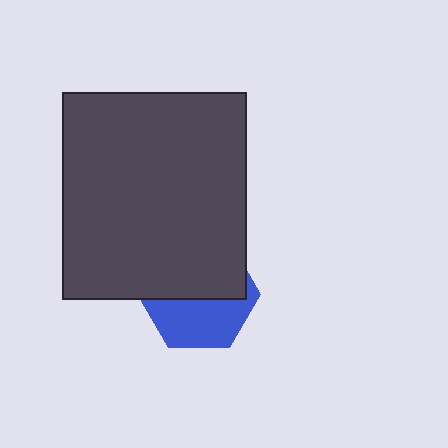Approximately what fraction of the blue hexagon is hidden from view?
Roughly 55% of the blue hexagon is hidden behind the dark gray rectangle.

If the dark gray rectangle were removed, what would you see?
You would see the complete blue hexagon.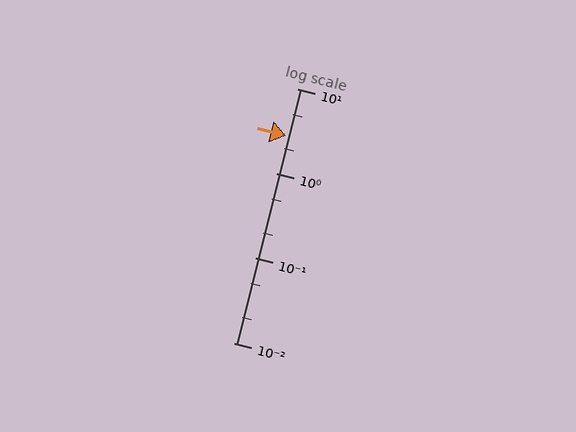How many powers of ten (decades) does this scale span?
The scale spans 3 decades, from 0.01 to 10.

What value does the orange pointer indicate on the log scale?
The pointer indicates approximately 2.8.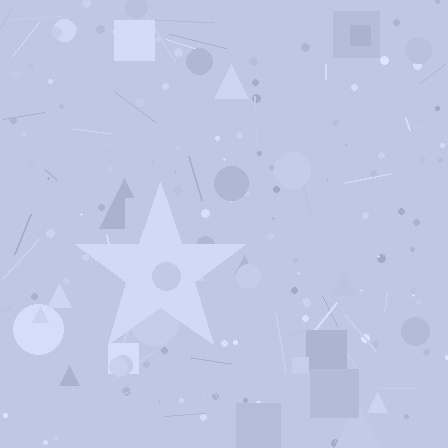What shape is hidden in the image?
A star is hidden in the image.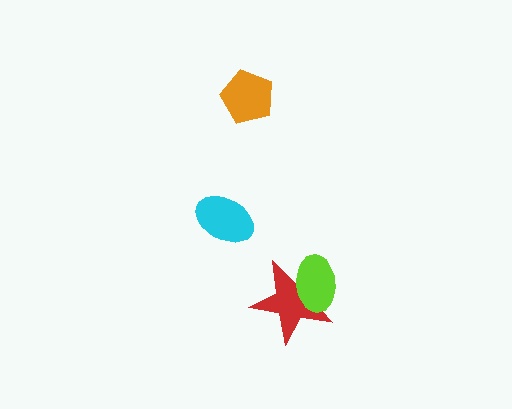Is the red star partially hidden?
Yes, it is partially covered by another shape.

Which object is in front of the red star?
The lime ellipse is in front of the red star.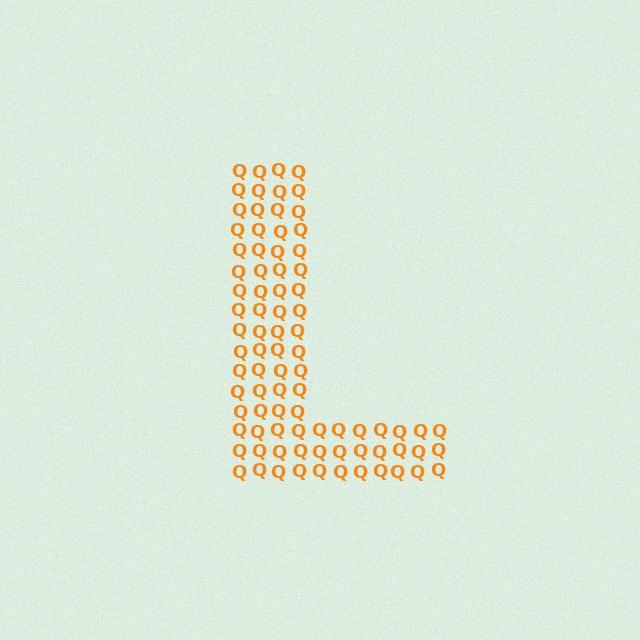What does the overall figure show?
The overall figure shows the letter L.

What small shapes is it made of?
It is made of small letter Q's.